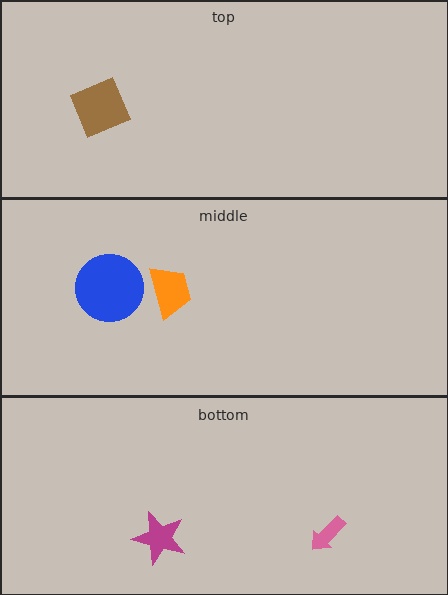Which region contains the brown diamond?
The top region.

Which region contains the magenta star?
The bottom region.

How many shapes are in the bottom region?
2.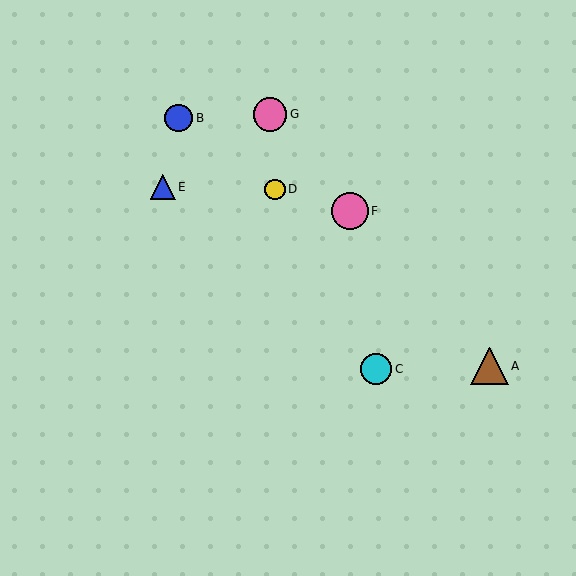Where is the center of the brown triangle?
The center of the brown triangle is at (490, 366).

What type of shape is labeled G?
Shape G is a pink circle.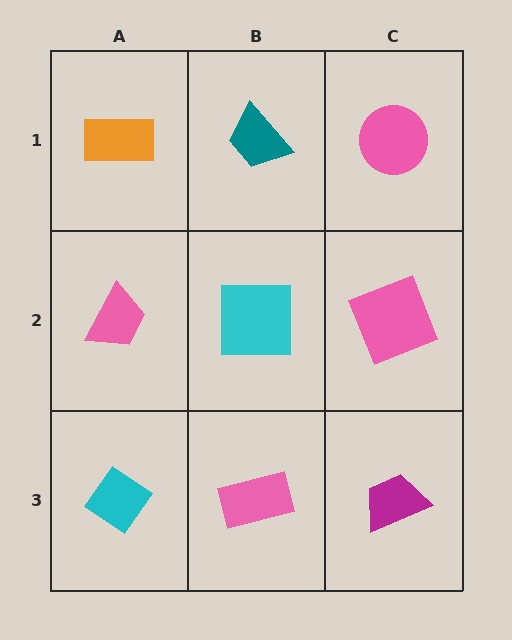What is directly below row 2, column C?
A magenta trapezoid.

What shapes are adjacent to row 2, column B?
A teal trapezoid (row 1, column B), a pink rectangle (row 3, column B), a pink trapezoid (row 2, column A), a pink square (row 2, column C).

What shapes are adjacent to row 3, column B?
A cyan square (row 2, column B), a cyan diamond (row 3, column A), a magenta trapezoid (row 3, column C).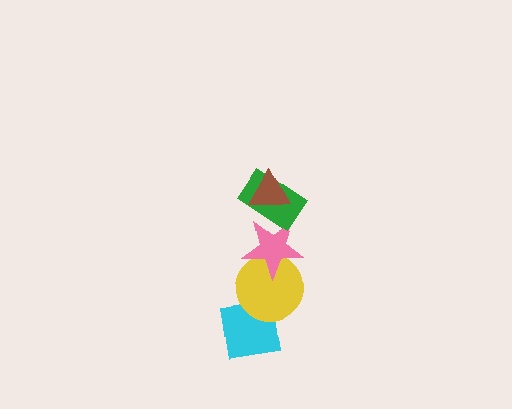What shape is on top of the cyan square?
The yellow circle is on top of the cyan square.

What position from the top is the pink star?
The pink star is 3rd from the top.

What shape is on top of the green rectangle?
The brown triangle is on top of the green rectangle.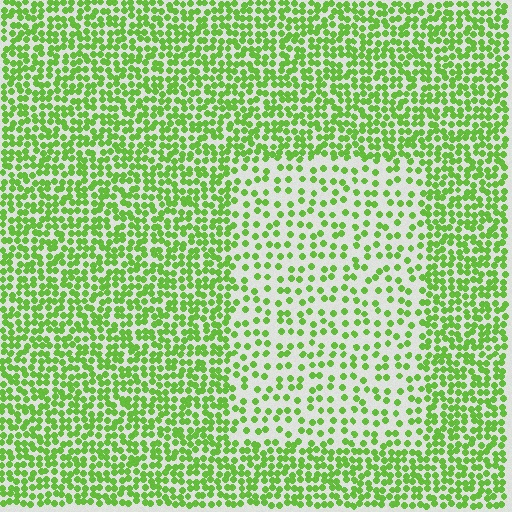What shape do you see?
I see a rectangle.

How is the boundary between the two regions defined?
The boundary is defined by a change in element density (approximately 2.1x ratio). All elements are the same color, size, and shape.